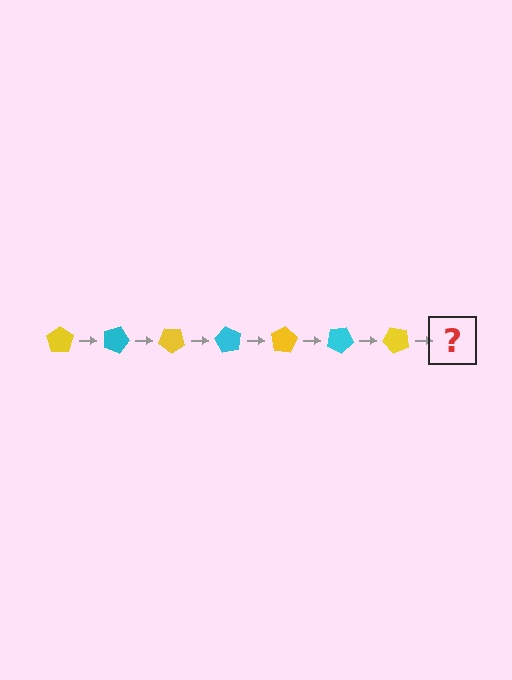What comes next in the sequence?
The next element should be a cyan pentagon, rotated 140 degrees from the start.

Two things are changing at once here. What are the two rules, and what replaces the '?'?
The two rules are that it rotates 20 degrees each step and the color cycles through yellow and cyan. The '?' should be a cyan pentagon, rotated 140 degrees from the start.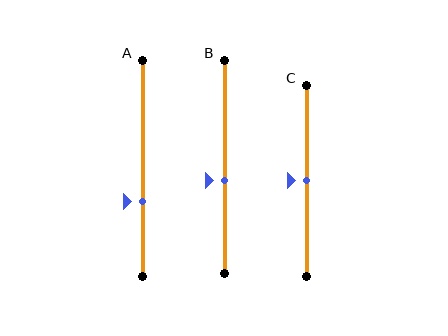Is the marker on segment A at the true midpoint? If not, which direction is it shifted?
No, the marker on segment A is shifted downward by about 15% of the segment length.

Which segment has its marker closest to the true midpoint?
Segment C has its marker closest to the true midpoint.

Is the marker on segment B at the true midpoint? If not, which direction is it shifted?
No, the marker on segment B is shifted downward by about 6% of the segment length.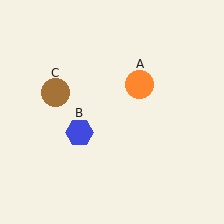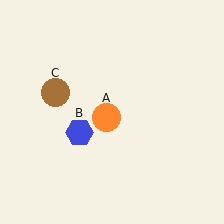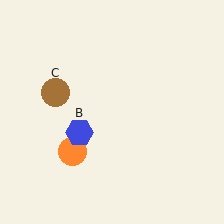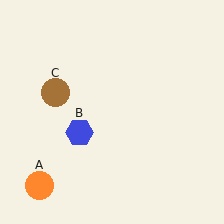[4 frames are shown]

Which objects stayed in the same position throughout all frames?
Blue hexagon (object B) and brown circle (object C) remained stationary.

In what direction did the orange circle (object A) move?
The orange circle (object A) moved down and to the left.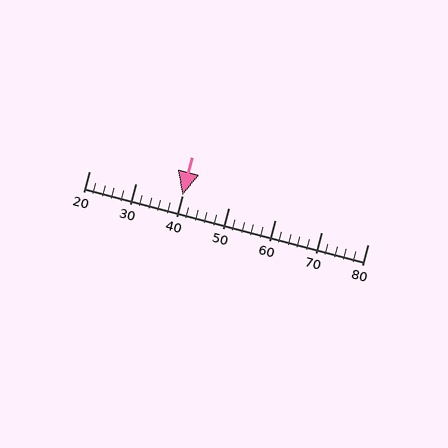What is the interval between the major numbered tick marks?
The major tick marks are spaced 10 units apart.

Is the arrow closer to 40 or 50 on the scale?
The arrow is closer to 40.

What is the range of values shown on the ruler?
The ruler shows values from 20 to 80.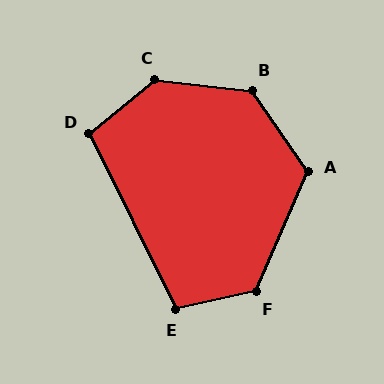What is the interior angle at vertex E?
Approximately 104 degrees (obtuse).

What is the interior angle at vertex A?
Approximately 122 degrees (obtuse).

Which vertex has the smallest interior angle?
D, at approximately 103 degrees.